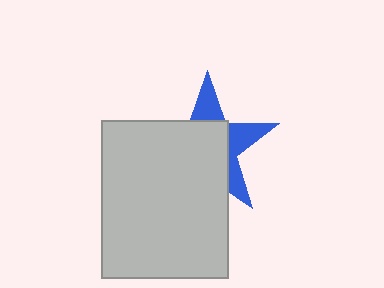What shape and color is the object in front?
The object in front is a light gray rectangle.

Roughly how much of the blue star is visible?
A small part of it is visible (roughly 36%).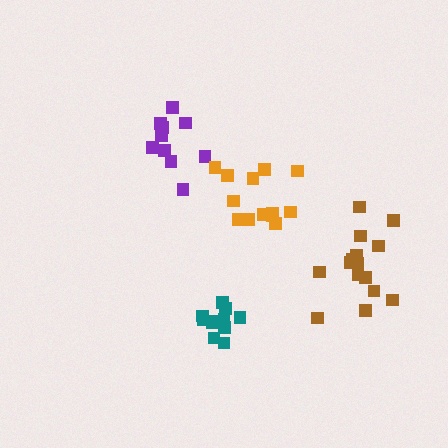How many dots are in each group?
Group 1: 16 dots, Group 2: 10 dots, Group 3: 11 dots, Group 4: 13 dots (50 total).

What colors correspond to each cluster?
The clusters are colored: brown, purple, teal, orange.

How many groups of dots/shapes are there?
There are 4 groups.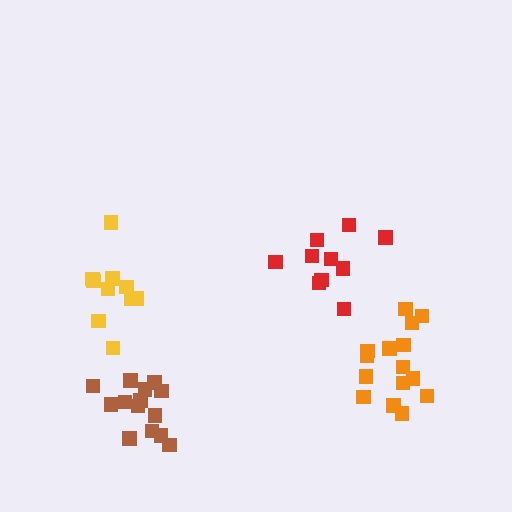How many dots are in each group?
Group 1: 10 dots, Group 2: 10 dots, Group 3: 14 dots, Group 4: 15 dots (49 total).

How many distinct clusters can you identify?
There are 4 distinct clusters.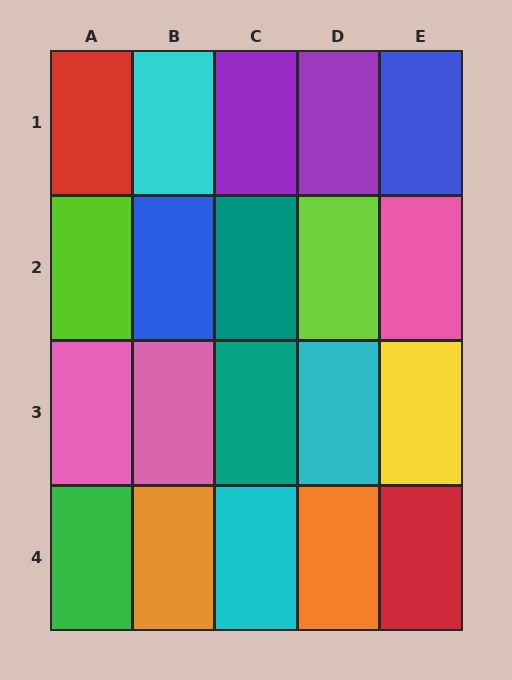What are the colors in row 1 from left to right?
Red, cyan, purple, purple, blue.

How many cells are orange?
2 cells are orange.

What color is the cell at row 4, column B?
Orange.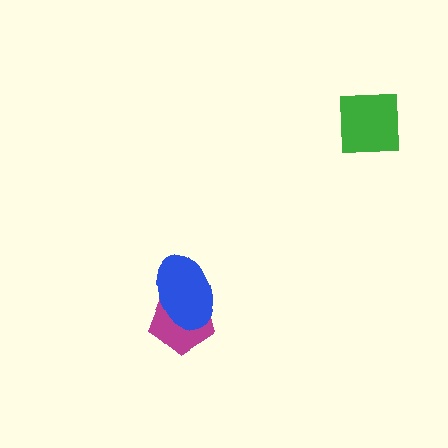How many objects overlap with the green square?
0 objects overlap with the green square.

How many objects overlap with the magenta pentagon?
1 object overlaps with the magenta pentagon.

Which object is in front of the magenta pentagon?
The blue ellipse is in front of the magenta pentagon.